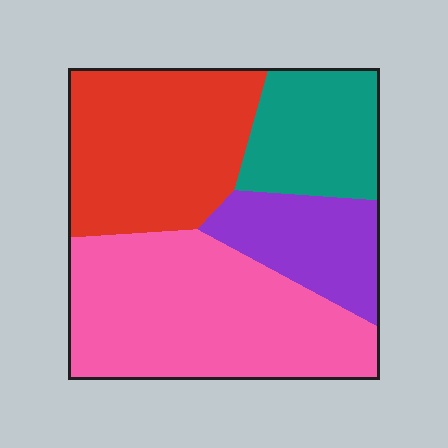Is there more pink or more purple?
Pink.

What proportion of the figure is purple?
Purple takes up about one sixth (1/6) of the figure.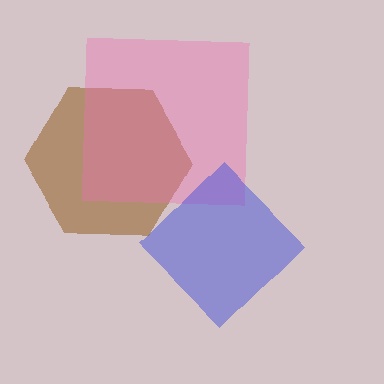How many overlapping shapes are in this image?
There are 3 overlapping shapes in the image.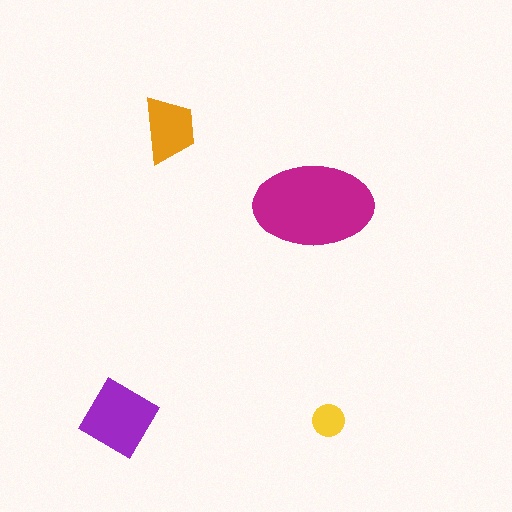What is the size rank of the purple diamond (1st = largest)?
2nd.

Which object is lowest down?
The yellow circle is bottommost.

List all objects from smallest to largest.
The yellow circle, the orange trapezoid, the purple diamond, the magenta ellipse.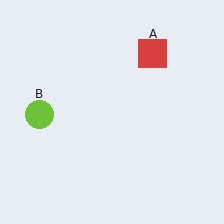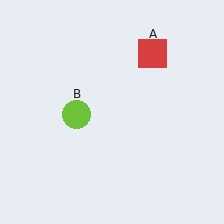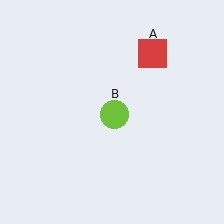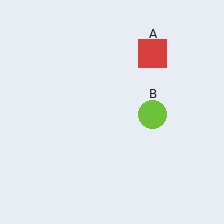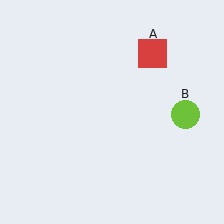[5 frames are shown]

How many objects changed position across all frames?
1 object changed position: lime circle (object B).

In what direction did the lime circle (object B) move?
The lime circle (object B) moved right.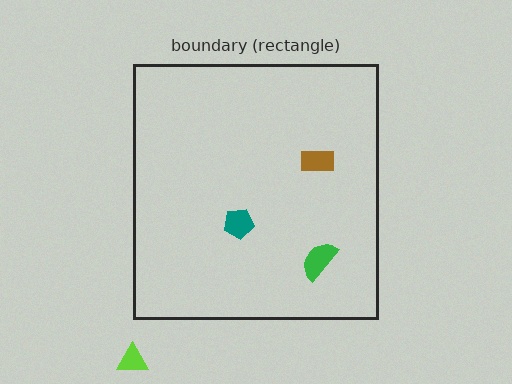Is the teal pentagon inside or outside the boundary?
Inside.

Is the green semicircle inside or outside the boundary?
Inside.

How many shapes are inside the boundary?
3 inside, 1 outside.